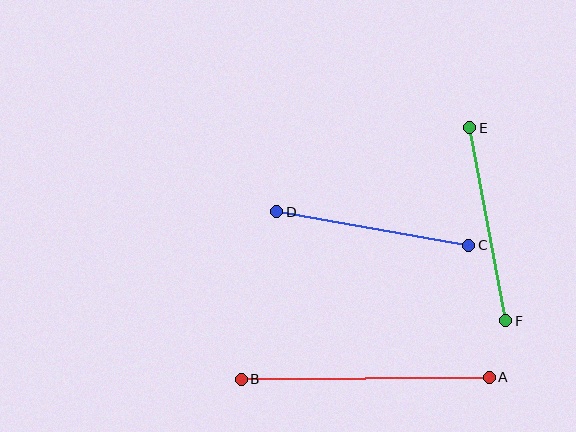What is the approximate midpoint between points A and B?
The midpoint is at approximately (365, 378) pixels.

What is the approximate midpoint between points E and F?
The midpoint is at approximately (488, 224) pixels.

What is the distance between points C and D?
The distance is approximately 195 pixels.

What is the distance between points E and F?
The distance is approximately 196 pixels.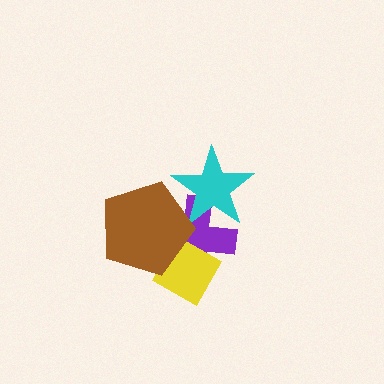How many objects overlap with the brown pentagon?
3 objects overlap with the brown pentagon.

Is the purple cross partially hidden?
Yes, it is partially covered by another shape.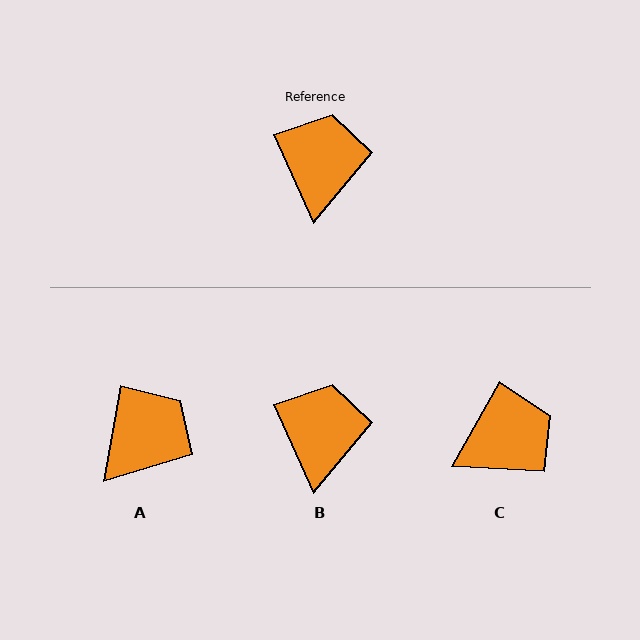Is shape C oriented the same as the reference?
No, it is off by about 53 degrees.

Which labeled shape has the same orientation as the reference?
B.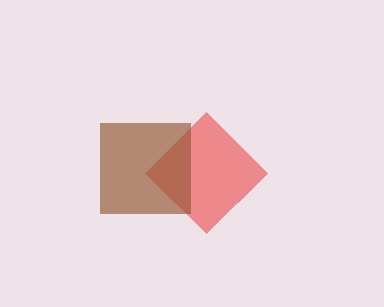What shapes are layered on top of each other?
The layered shapes are: a red diamond, a brown square.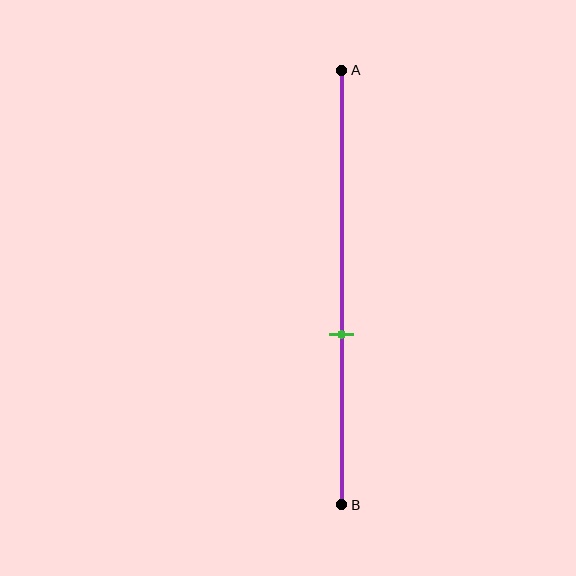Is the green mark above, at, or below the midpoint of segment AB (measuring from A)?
The green mark is below the midpoint of segment AB.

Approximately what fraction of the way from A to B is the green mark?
The green mark is approximately 60% of the way from A to B.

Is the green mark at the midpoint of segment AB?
No, the mark is at about 60% from A, not at the 50% midpoint.